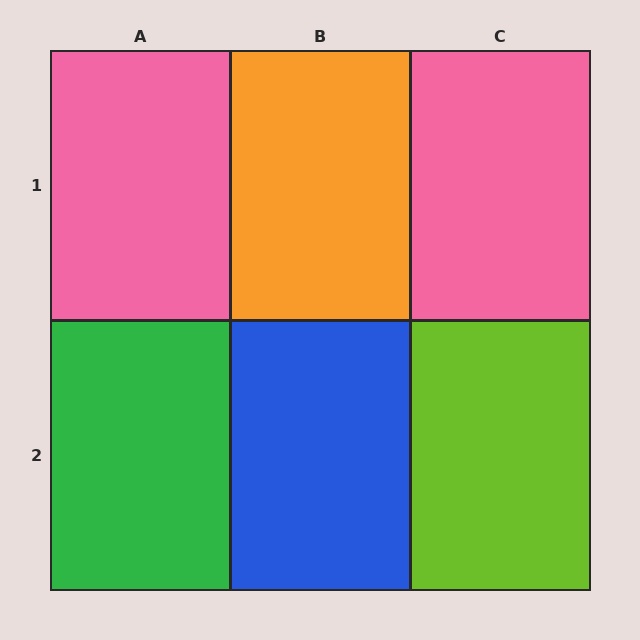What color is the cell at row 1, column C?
Pink.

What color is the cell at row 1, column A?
Pink.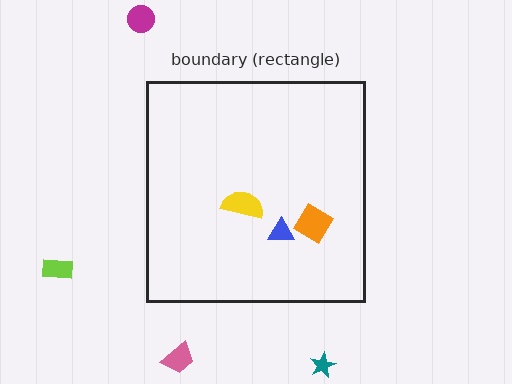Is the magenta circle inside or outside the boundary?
Outside.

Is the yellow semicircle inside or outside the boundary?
Inside.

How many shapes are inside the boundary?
3 inside, 4 outside.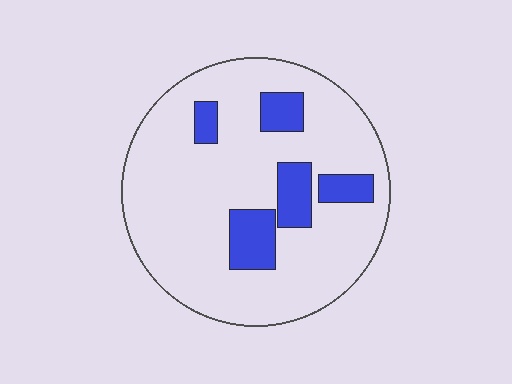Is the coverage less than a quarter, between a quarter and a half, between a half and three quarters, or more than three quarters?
Less than a quarter.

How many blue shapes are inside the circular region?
5.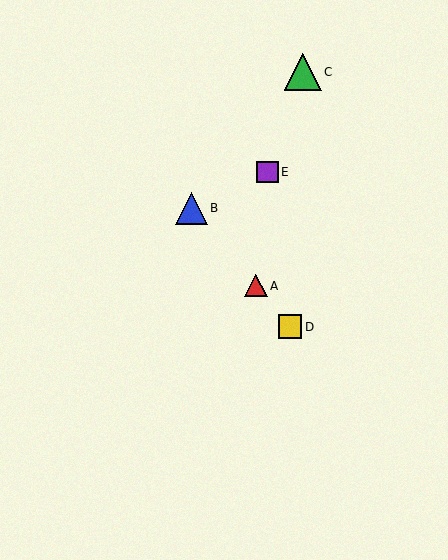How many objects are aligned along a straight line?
3 objects (A, B, D) are aligned along a straight line.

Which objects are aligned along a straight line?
Objects A, B, D are aligned along a straight line.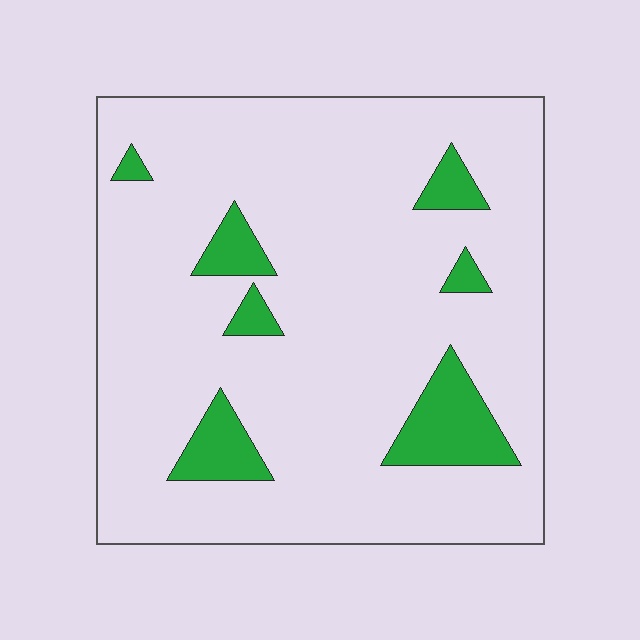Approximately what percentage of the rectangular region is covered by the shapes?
Approximately 10%.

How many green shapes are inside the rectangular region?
7.